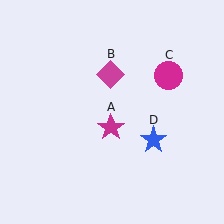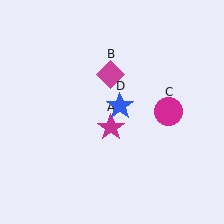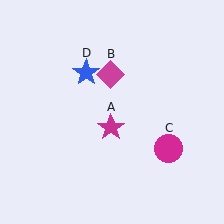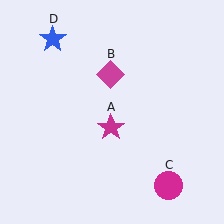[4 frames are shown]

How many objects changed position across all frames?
2 objects changed position: magenta circle (object C), blue star (object D).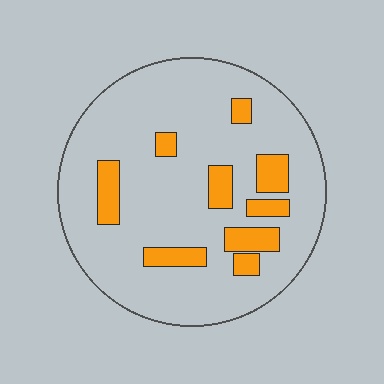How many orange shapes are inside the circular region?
9.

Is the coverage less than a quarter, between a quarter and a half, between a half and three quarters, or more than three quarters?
Less than a quarter.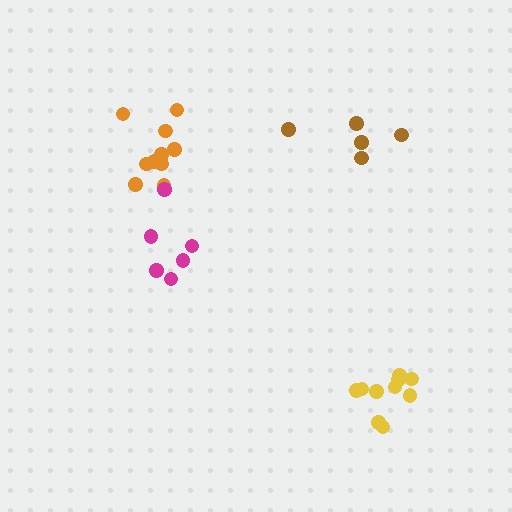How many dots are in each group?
Group 1: 5 dots, Group 2: 11 dots, Group 3: 10 dots, Group 4: 6 dots (32 total).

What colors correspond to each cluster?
The clusters are colored: brown, orange, yellow, magenta.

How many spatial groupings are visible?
There are 4 spatial groupings.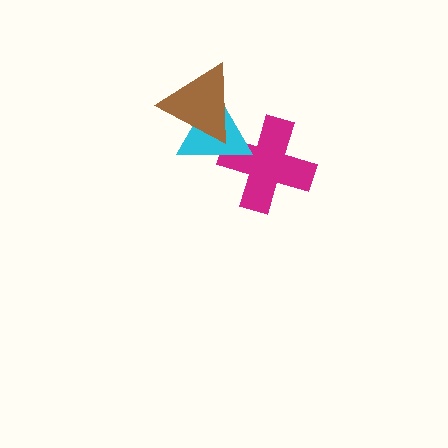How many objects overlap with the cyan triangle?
2 objects overlap with the cyan triangle.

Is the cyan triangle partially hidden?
Yes, it is partially covered by another shape.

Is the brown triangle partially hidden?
No, no other shape covers it.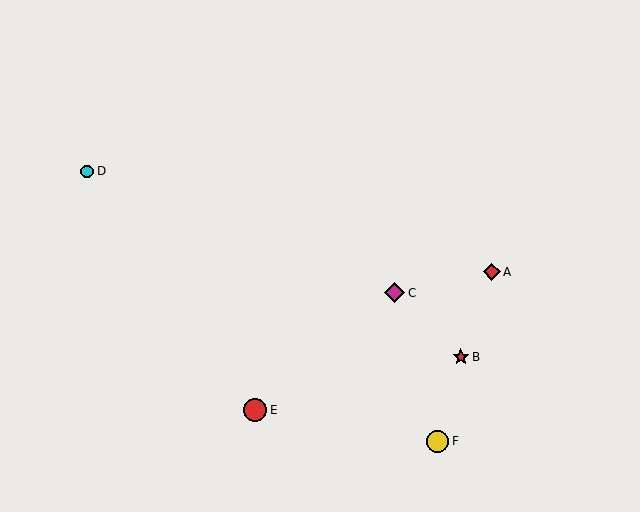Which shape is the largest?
The red circle (labeled E) is the largest.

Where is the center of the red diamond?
The center of the red diamond is at (492, 272).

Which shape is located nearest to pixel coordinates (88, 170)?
The cyan circle (labeled D) at (87, 171) is nearest to that location.